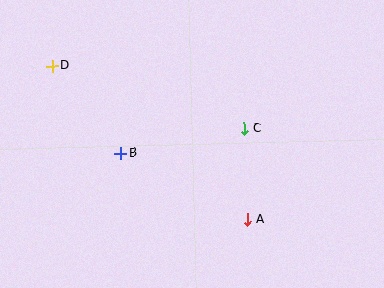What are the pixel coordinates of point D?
Point D is at (52, 66).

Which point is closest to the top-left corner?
Point D is closest to the top-left corner.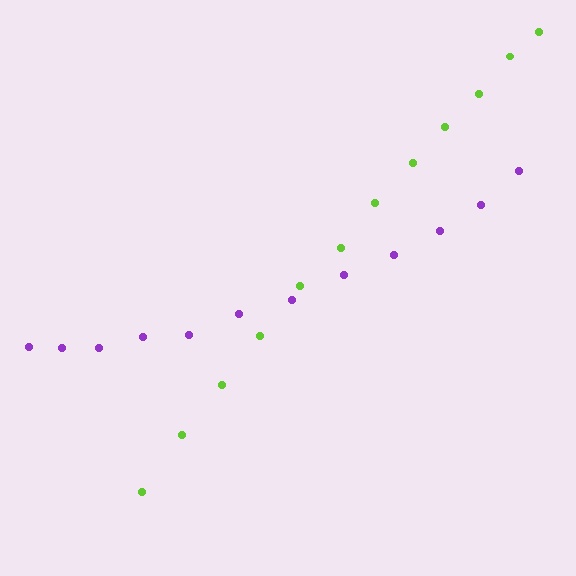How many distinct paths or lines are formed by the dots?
There are 2 distinct paths.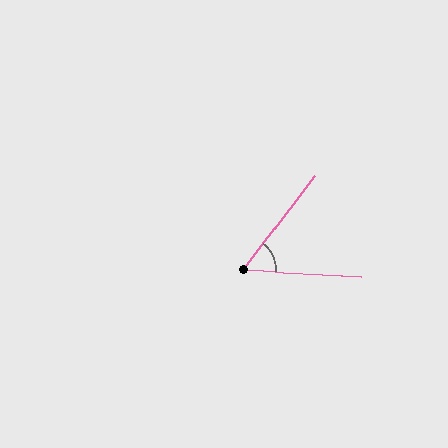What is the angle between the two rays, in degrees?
Approximately 56 degrees.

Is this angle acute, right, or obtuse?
It is acute.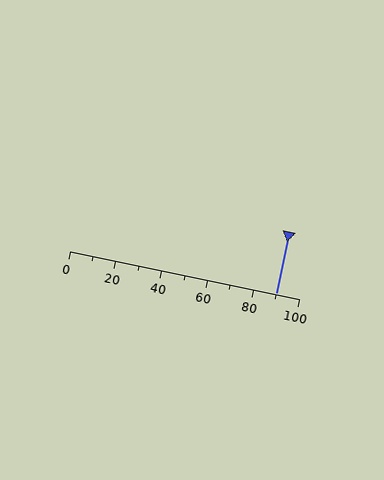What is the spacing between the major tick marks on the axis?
The major ticks are spaced 20 apart.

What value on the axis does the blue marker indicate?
The marker indicates approximately 90.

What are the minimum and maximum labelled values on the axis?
The axis runs from 0 to 100.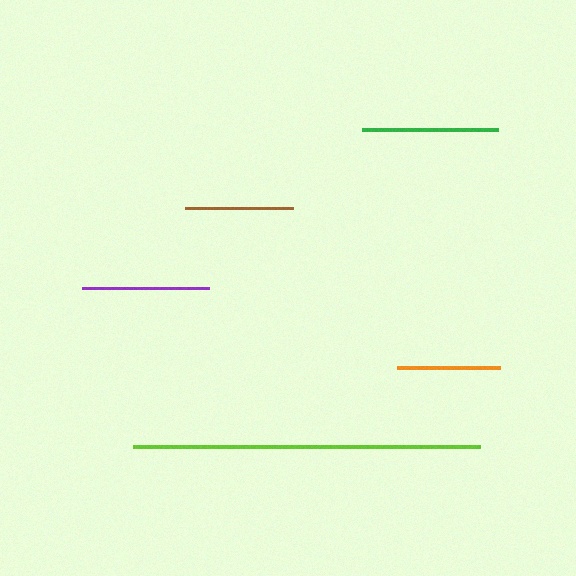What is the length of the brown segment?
The brown segment is approximately 108 pixels long.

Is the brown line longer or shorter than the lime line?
The lime line is longer than the brown line.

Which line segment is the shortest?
The orange line is the shortest at approximately 104 pixels.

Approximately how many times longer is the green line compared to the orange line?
The green line is approximately 1.3 times the length of the orange line.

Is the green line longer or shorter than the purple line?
The green line is longer than the purple line.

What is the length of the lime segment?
The lime segment is approximately 346 pixels long.